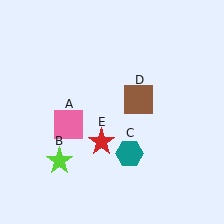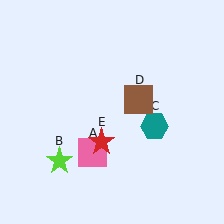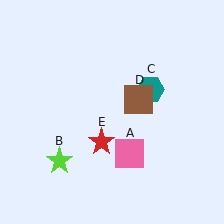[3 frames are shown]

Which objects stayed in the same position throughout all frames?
Lime star (object B) and brown square (object D) and red star (object E) remained stationary.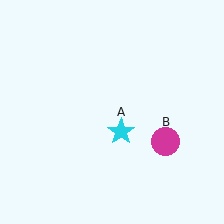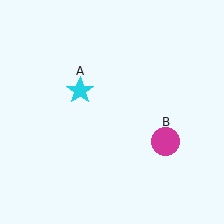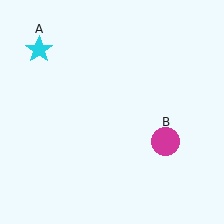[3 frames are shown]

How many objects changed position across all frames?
1 object changed position: cyan star (object A).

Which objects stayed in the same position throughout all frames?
Magenta circle (object B) remained stationary.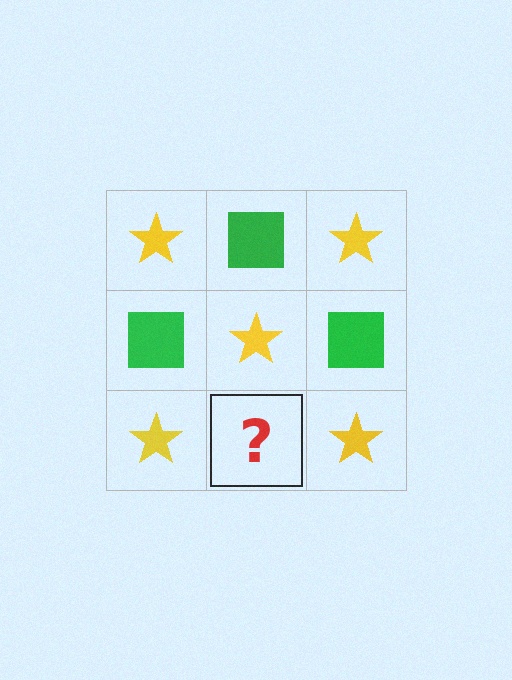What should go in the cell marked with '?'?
The missing cell should contain a green square.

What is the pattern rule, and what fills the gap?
The rule is that it alternates yellow star and green square in a checkerboard pattern. The gap should be filled with a green square.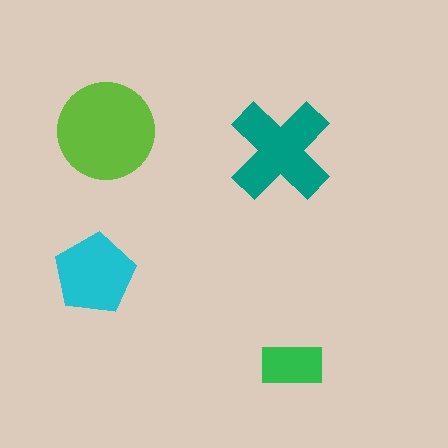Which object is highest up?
The lime circle is topmost.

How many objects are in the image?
There are 4 objects in the image.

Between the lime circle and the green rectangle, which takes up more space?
The lime circle.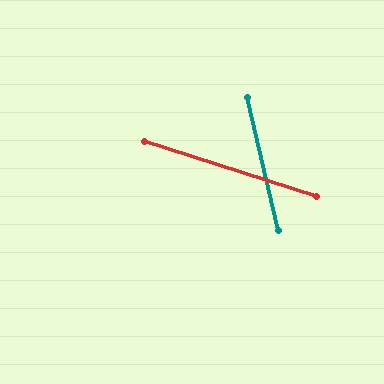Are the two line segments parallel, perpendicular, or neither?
Neither parallel nor perpendicular — they differ by about 59°.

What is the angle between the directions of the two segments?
Approximately 59 degrees.